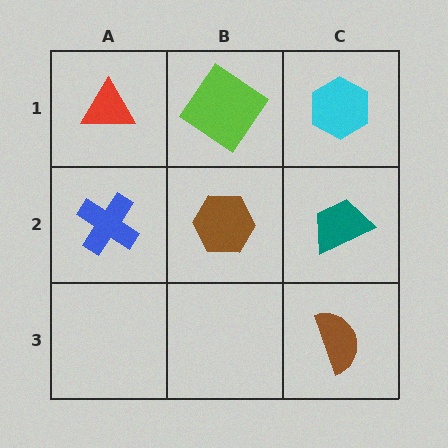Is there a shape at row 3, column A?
No, that cell is empty.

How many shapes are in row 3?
1 shape.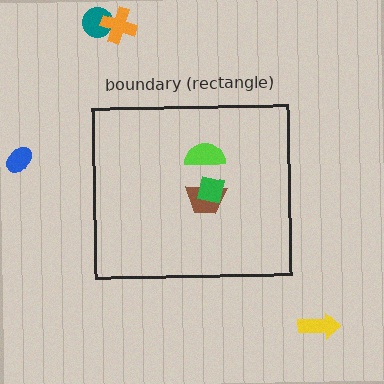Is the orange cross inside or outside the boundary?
Outside.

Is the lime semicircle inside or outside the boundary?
Inside.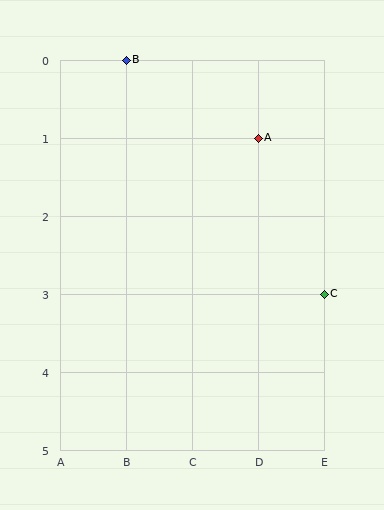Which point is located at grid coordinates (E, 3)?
Point C is at (E, 3).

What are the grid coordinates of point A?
Point A is at grid coordinates (D, 1).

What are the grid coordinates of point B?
Point B is at grid coordinates (B, 0).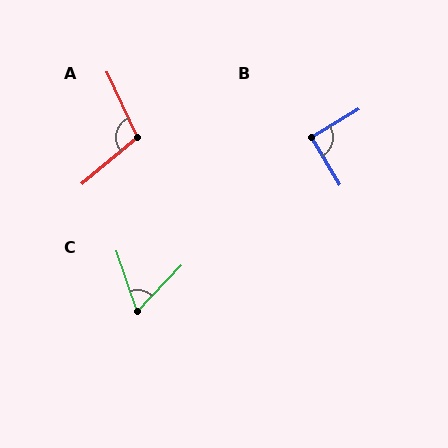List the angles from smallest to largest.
C (63°), B (91°), A (105°).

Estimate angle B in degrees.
Approximately 91 degrees.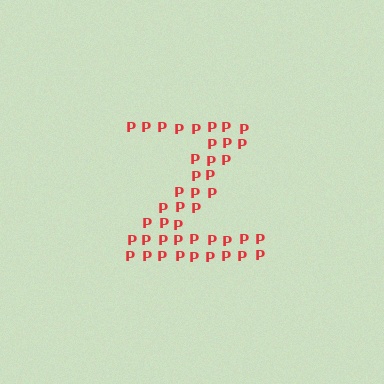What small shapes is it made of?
It is made of small letter P's.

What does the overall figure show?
The overall figure shows the letter Z.